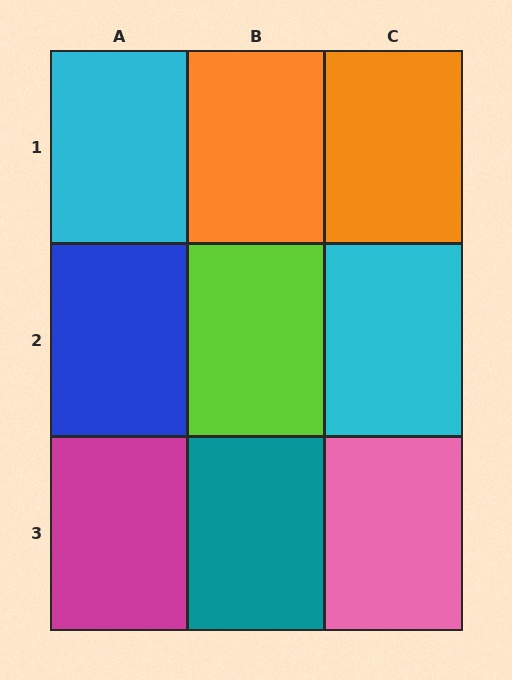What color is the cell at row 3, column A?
Magenta.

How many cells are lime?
1 cell is lime.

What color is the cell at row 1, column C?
Orange.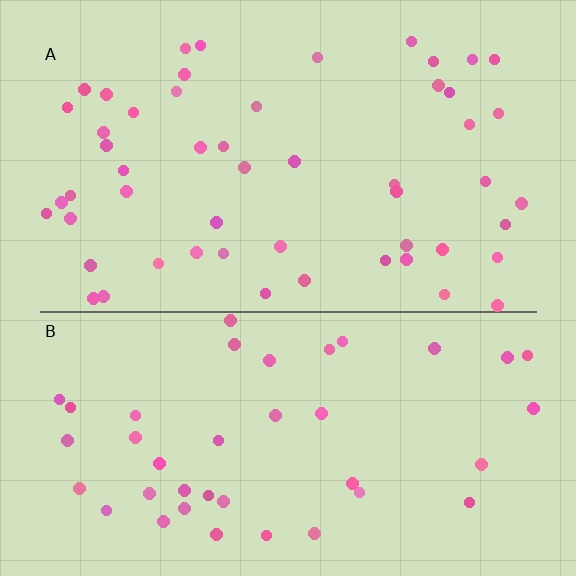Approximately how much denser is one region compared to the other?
Approximately 1.3× — region A over region B.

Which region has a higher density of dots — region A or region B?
A (the top).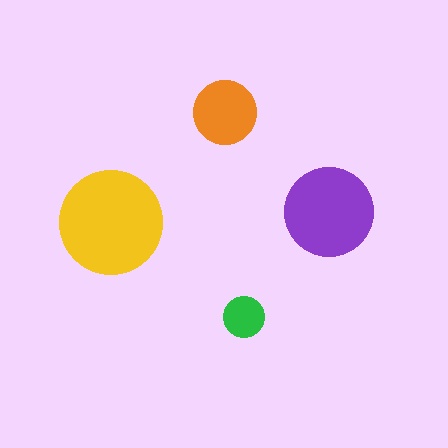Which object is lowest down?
The green circle is bottommost.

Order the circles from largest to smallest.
the yellow one, the purple one, the orange one, the green one.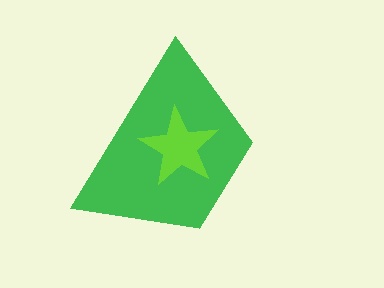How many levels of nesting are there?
2.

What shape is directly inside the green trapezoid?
The lime star.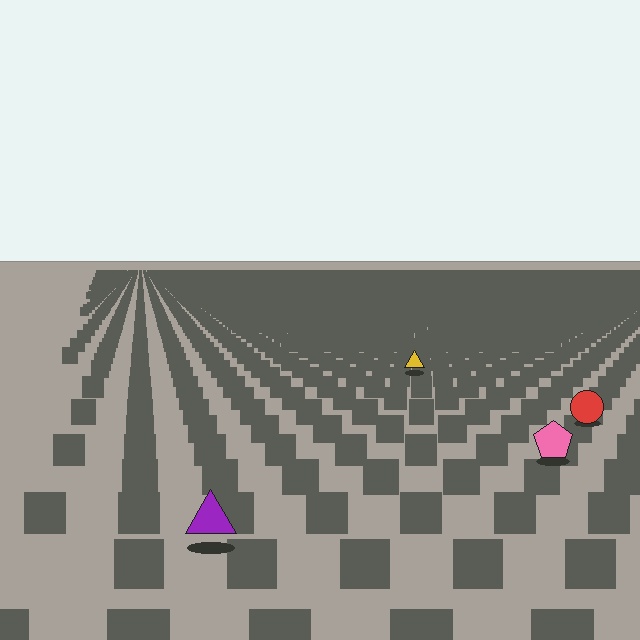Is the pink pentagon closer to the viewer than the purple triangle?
No. The purple triangle is closer — you can tell from the texture gradient: the ground texture is coarser near it.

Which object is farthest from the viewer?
The yellow triangle is farthest from the viewer. It appears smaller and the ground texture around it is denser.